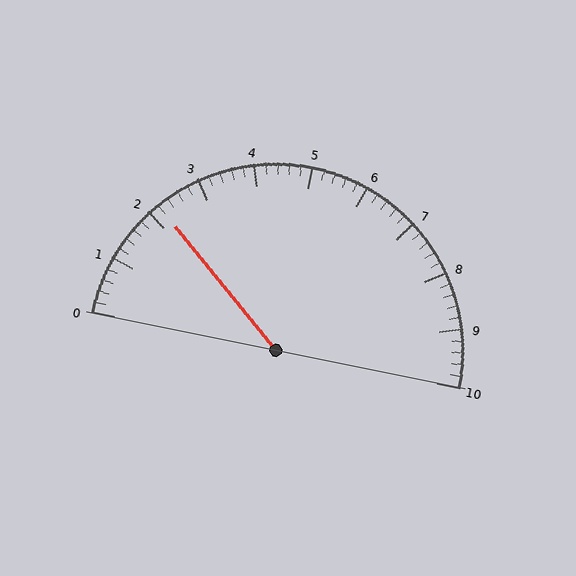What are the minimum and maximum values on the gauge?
The gauge ranges from 0 to 10.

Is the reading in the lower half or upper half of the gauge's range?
The reading is in the lower half of the range (0 to 10).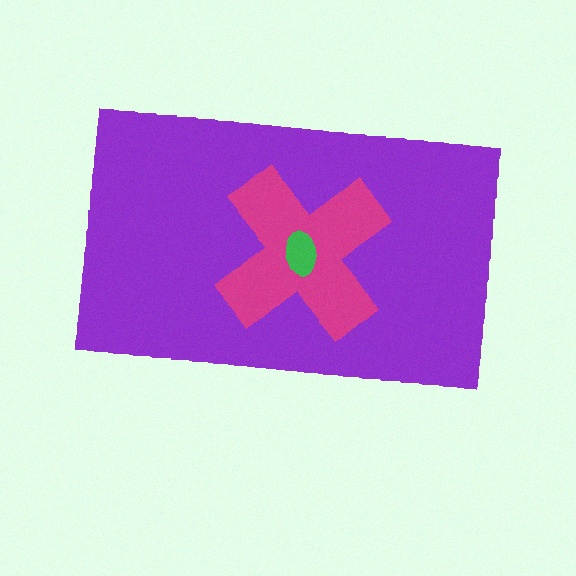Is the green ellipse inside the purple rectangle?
Yes.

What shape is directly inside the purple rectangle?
The magenta cross.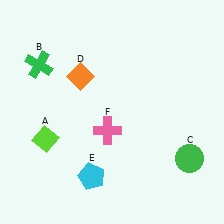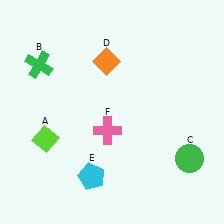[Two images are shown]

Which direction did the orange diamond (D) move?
The orange diamond (D) moved right.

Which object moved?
The orange diamond (D) moved right.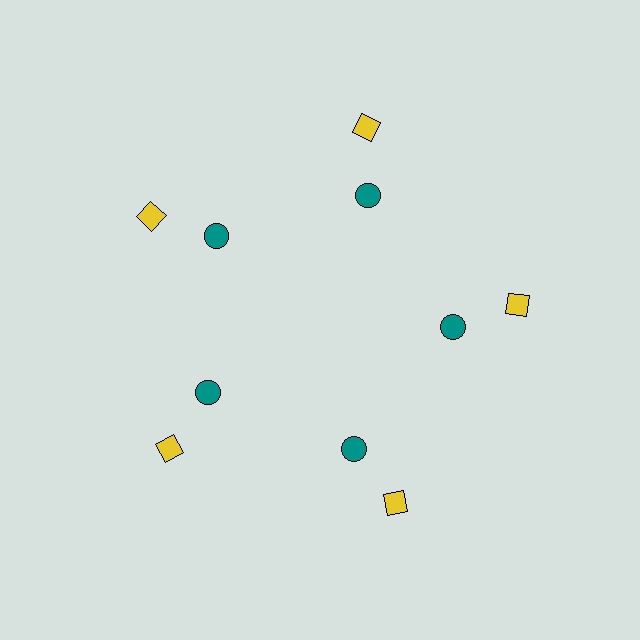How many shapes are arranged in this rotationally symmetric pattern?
There are 10 shapes, arranged in 5 groups of 2.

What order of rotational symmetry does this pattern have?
This pattern has 5-fold rotational symmetry.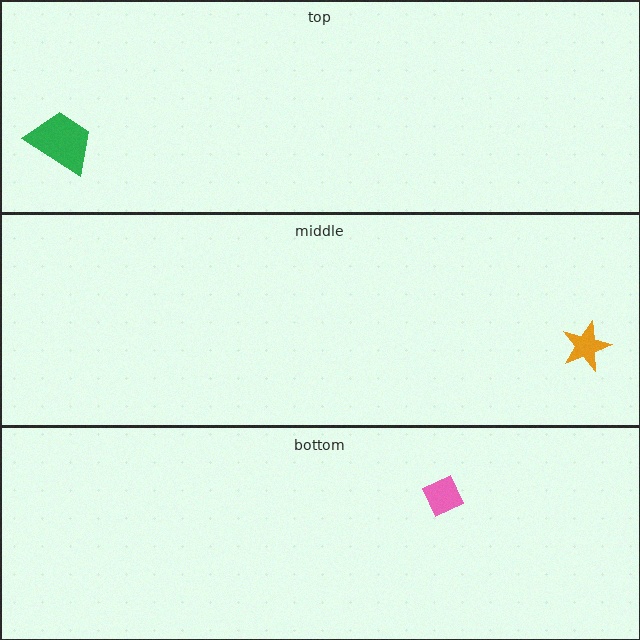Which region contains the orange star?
The middle region.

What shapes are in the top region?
The green trapezoid.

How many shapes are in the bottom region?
1.